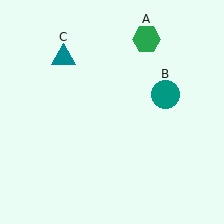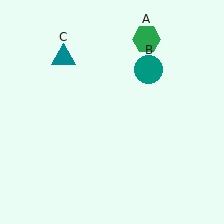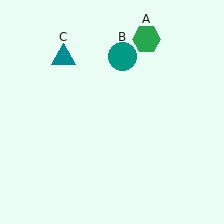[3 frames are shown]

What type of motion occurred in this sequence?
The teal circle (object B) rotated counterclockwise around the center of the scene.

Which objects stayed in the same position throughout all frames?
Green hexagon (object A) and teal triangle (object C) remained stationary.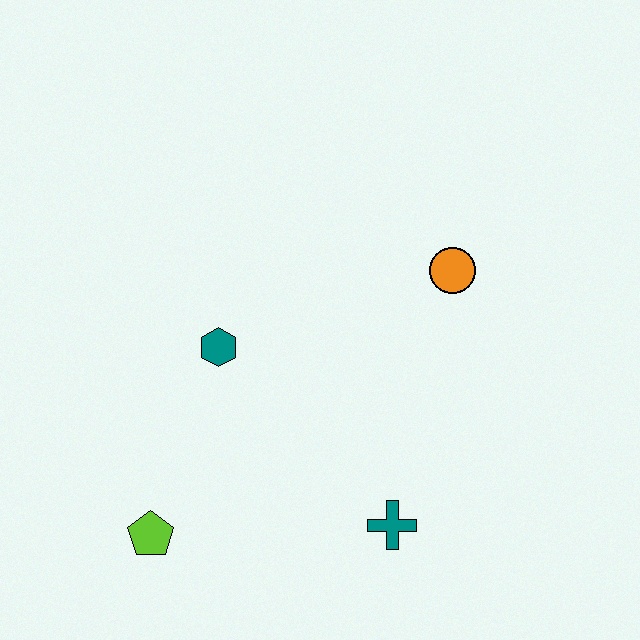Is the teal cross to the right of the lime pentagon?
Yes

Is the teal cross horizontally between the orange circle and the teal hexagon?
Yes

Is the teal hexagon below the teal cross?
No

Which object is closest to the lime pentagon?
The teal hexagon is closest to the lime pentagon.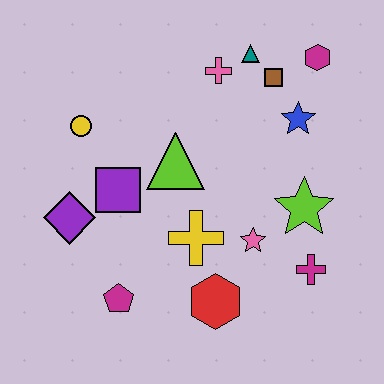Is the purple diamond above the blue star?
No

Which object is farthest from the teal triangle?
The magenta pentagon is farthest from the teal triangle.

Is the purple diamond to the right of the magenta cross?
No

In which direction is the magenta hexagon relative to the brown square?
The magenta hexagon is to the right of the brown square.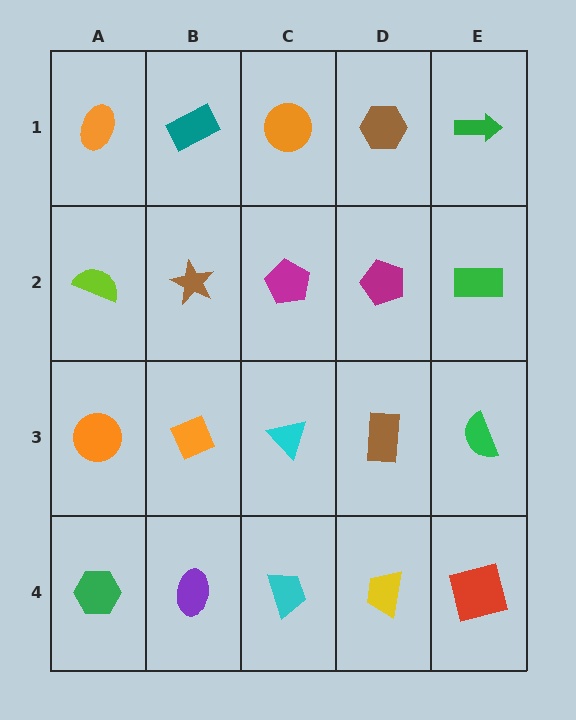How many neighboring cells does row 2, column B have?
4.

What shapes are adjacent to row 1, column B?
A brown star (row 2, column B), an orange ellipse (row 1, column A), an orange circle (row 1, column C).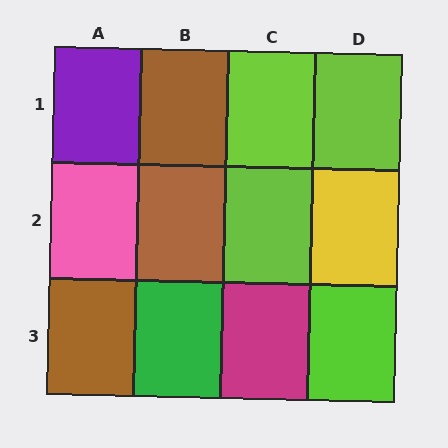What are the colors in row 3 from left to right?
Brown, green, magenta, lime.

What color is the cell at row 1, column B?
Brown.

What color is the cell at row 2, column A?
Pink.